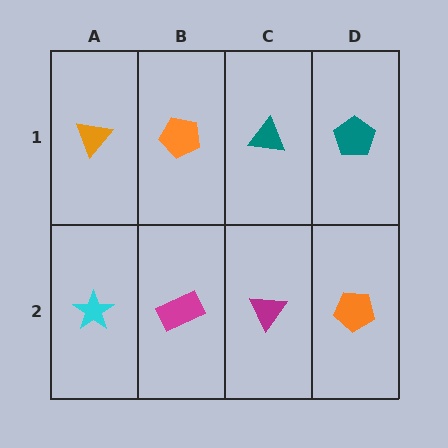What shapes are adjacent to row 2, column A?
An orange triangle (row 1, column A), a magenta rectangle (row 2, column B).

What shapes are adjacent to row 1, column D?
An orange pentagon (row 2, column D), a teal triangle (row 1, column C).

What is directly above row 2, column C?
A teal triangle.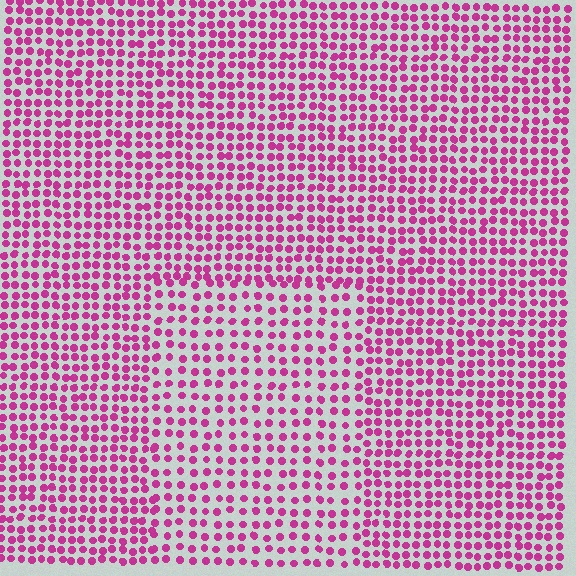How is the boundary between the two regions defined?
The boundary is defined by a change in element density (approximately 1.6x ratio). All elements are the same color, size, and shape.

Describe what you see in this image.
The image contains small magenta elements arranged at two different densities. A rectangle-shaped region is visible where the elements are less densely packed than the surrounding area.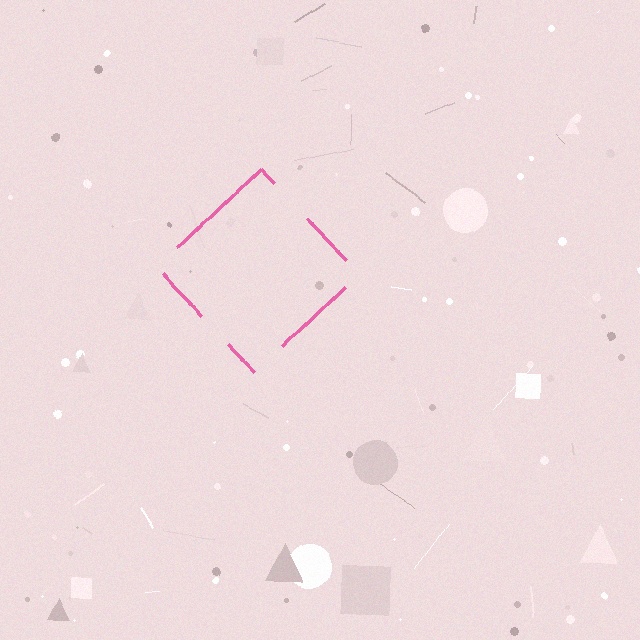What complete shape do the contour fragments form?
The contour fragments form a diamond.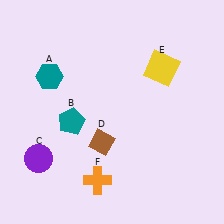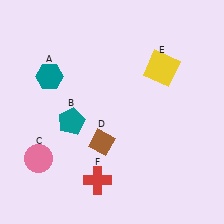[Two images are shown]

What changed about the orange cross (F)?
In Image 1, F is orange. In Image 2, it changed to red.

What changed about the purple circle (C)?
In Image 1, C is purple. In Image 2, it changed to pink.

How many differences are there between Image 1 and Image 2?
There are 2 differences between the two images.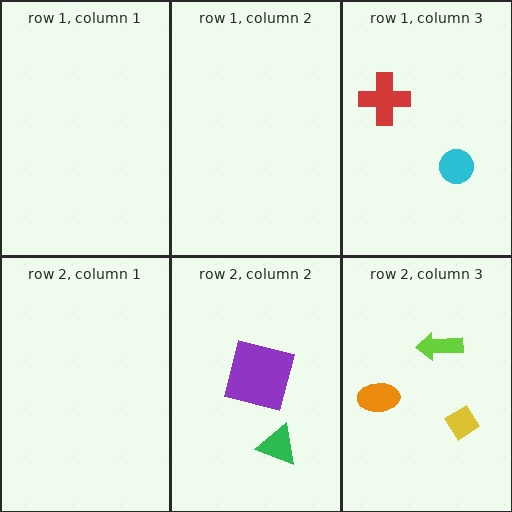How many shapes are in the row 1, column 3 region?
2.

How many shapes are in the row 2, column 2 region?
2.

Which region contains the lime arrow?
The row 2, column 3 region.